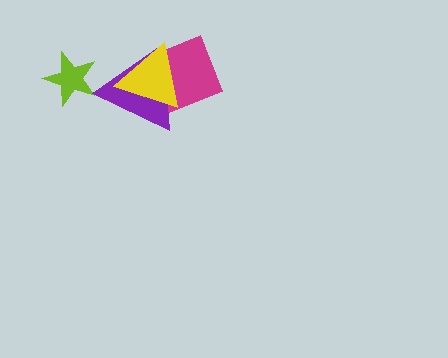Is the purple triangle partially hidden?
Yes, it is partially covered by another shape.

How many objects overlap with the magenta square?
2 objects overlap with the magenta square.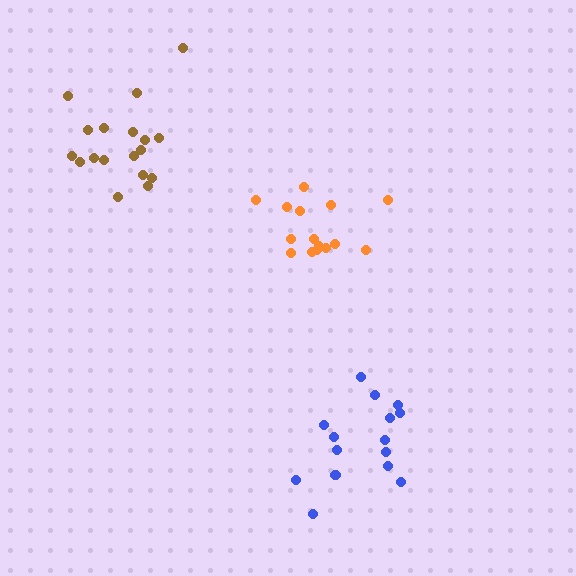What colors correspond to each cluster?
The clusters are colored: orange, brown, blue.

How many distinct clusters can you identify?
There are 3 distinct clusters.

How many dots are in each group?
Group 1: 15 dots, Group 2: 18 dots, Group 3: 15 dots (48 total).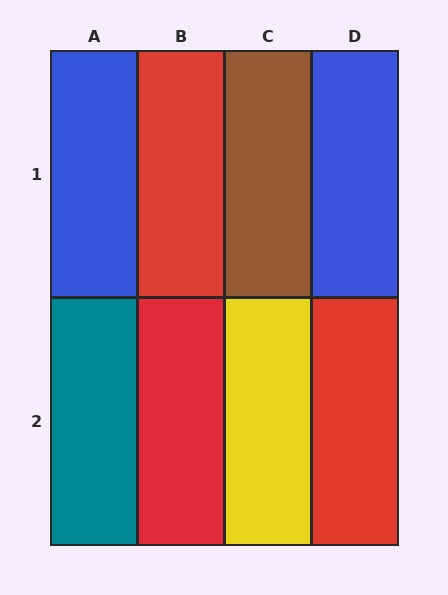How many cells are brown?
1 cell is brown.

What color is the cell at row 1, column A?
Blue.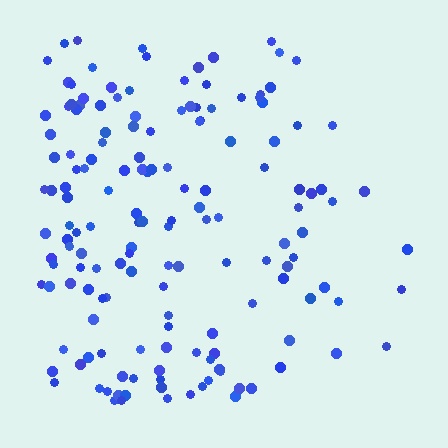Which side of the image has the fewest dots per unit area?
The right.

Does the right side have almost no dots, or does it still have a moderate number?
Still a moderate number, just noticeably fewer than the left.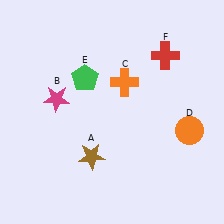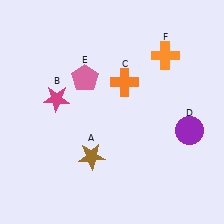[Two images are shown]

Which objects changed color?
D changed from orange to purple. E changed from green to pink. F changed from red to orange.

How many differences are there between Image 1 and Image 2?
There are 3 differences between the two images.